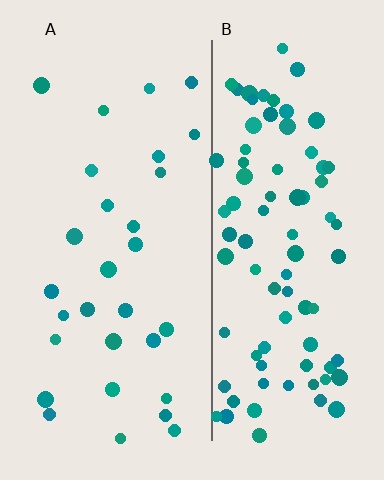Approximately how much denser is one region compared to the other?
Approximately 3.0× — region B over region A.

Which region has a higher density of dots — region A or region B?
B (the right).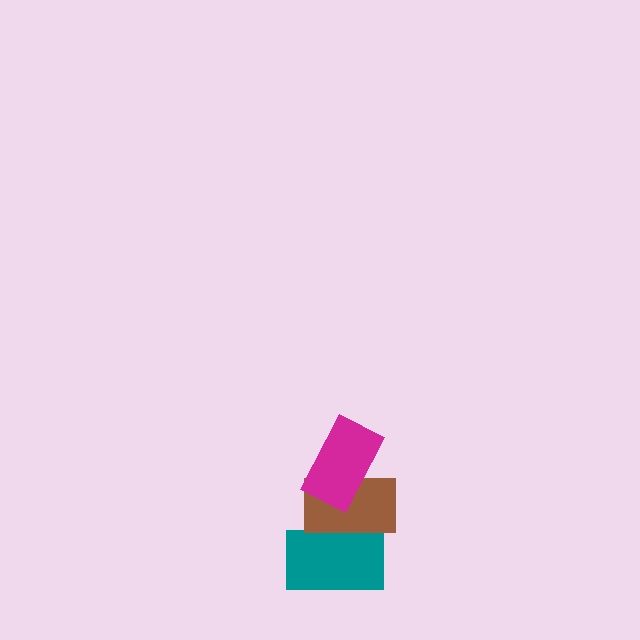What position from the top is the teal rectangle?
The teal rectangle is 3rd from the top.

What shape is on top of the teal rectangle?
The brown rectangle is on top of the teal rectangle.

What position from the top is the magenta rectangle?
The magenta rectangle is 1st from the top.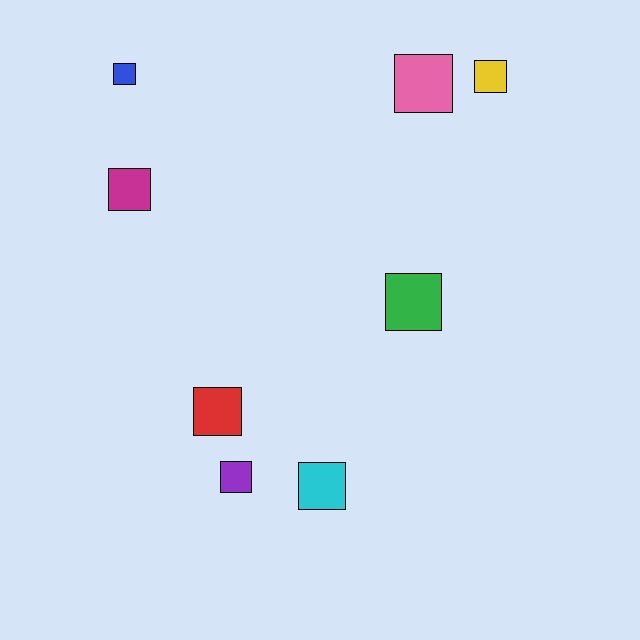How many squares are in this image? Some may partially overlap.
There are 8 squares.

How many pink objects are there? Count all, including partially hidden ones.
There is 1 pink object.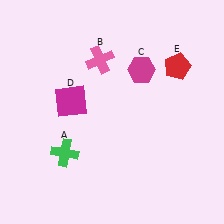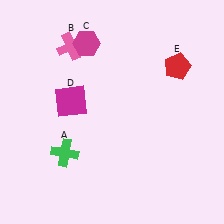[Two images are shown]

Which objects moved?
The objects that moved are: the pink cross (B), the magenta hexagon (C).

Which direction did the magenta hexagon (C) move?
The magenta hexagon (C) moved left.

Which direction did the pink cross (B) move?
The pink cross (B) moved left.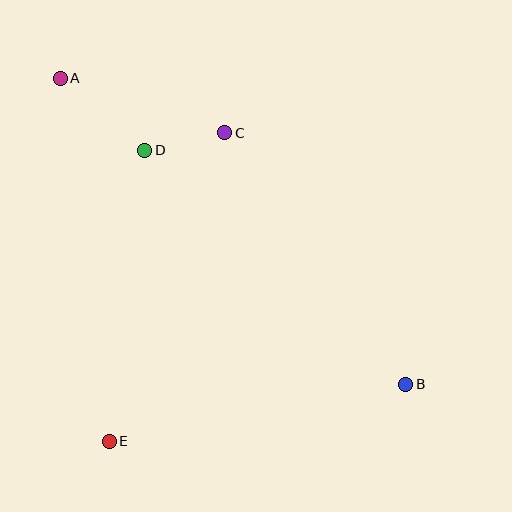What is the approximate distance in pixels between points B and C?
The distance between B and C is approximately 310 pixels.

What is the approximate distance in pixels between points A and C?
The distance between A and C is approximately 173 pixels.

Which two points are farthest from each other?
Points A and B are farthest from each other.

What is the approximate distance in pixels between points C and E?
The distance between C and E is approximately 329 pixels.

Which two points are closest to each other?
Points C and D are closest to each other.